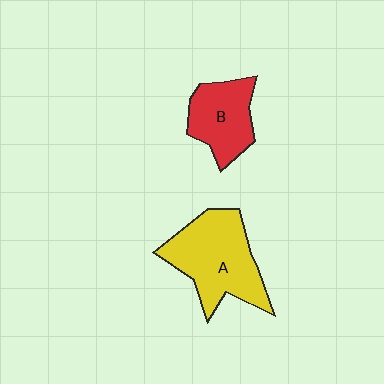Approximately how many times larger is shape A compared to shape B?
Approximately 1.5 times.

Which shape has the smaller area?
Shape B (red).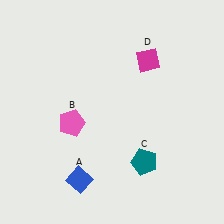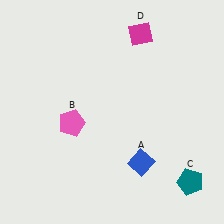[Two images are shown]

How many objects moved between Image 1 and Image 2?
3 objects moved between the two images.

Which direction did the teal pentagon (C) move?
The teal pentagon (C) moved right.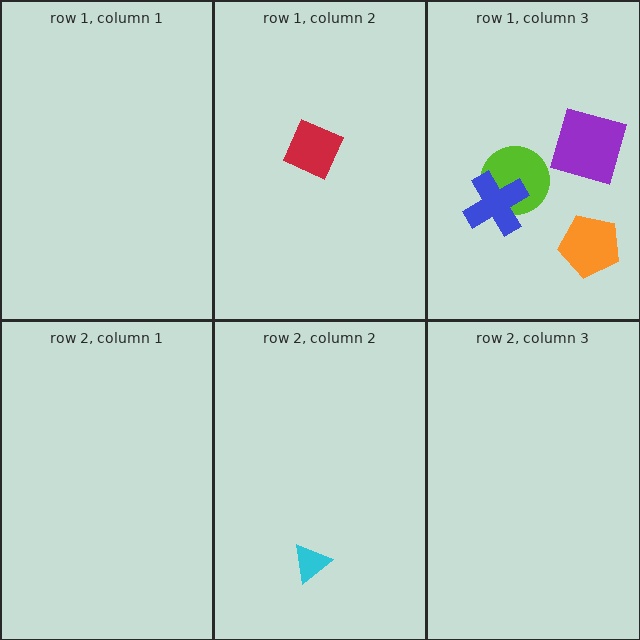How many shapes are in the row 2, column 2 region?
1.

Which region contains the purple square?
The row 1, column 3 region.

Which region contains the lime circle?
The row 1, column 3 region.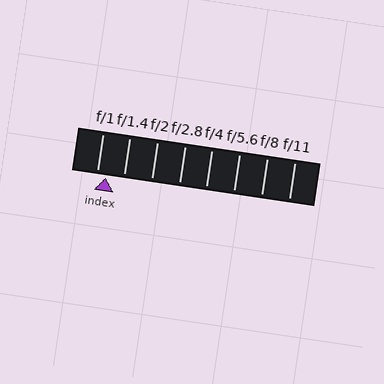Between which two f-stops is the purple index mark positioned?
The index mark is between f/1 and f/1.4.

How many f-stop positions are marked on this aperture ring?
There are 8 f-stop positions marked.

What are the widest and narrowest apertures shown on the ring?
The widest aperture shown is f/1 and the narrowest is f/11.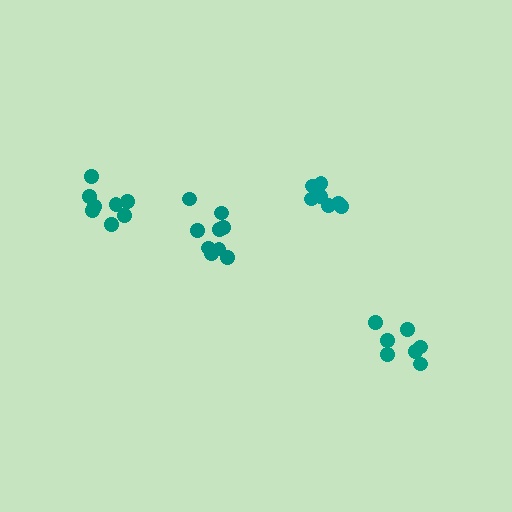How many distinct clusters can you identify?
There are 4 distinct clusters.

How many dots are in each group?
Group 1: 7 dots, Group 2: 8 dots, Group 3: 9 dots, Group 4: 7 dots (31 total).